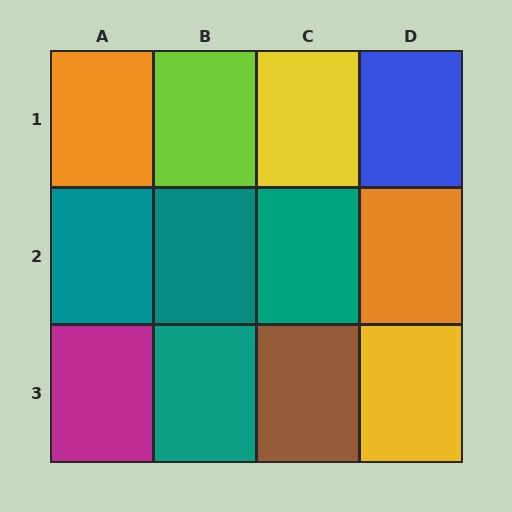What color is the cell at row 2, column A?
Teal.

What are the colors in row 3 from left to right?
Magenta, teal, brown, yellow.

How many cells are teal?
4 cells are teal.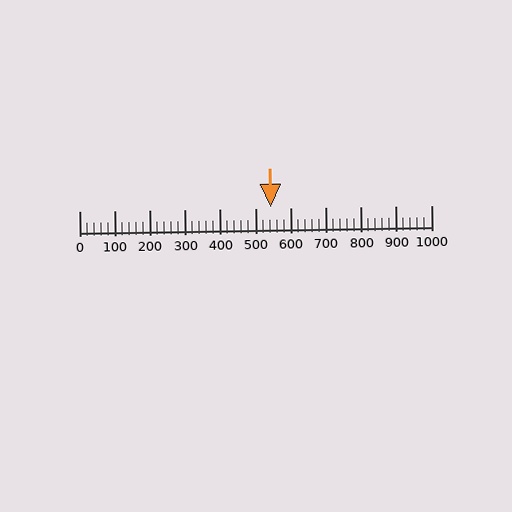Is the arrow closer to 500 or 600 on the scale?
The arrow is closer to 500.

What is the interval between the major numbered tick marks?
The major tick marks are spaced 100 units apart.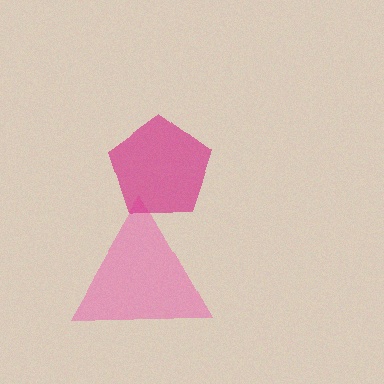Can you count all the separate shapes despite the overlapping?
Yes, there are 2 separate shapes.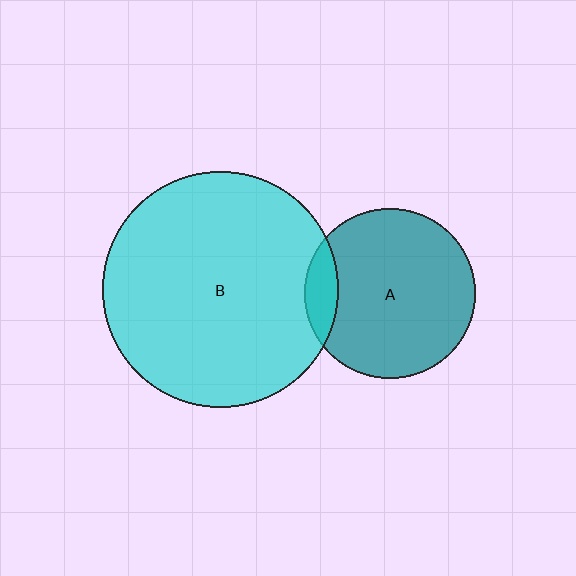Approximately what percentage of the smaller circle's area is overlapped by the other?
Approximately 10%.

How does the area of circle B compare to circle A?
Approximately 1.9 times.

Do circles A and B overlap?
Yes.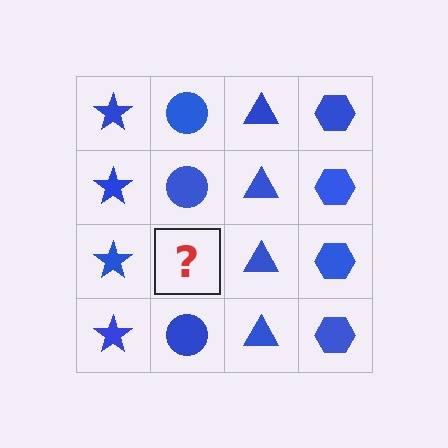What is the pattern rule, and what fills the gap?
The rule is that each column has a consistent shape. The gap should be filled with a blue circle.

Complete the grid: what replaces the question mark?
The question mark should be replaced with a blue circle.